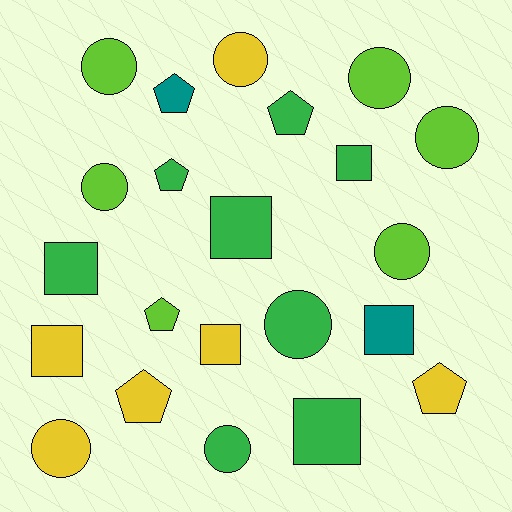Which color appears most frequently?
Green, with 8 objects.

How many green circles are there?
There are 2 green circles.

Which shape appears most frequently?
Circle, with 9 objects.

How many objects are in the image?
There are 22 objects.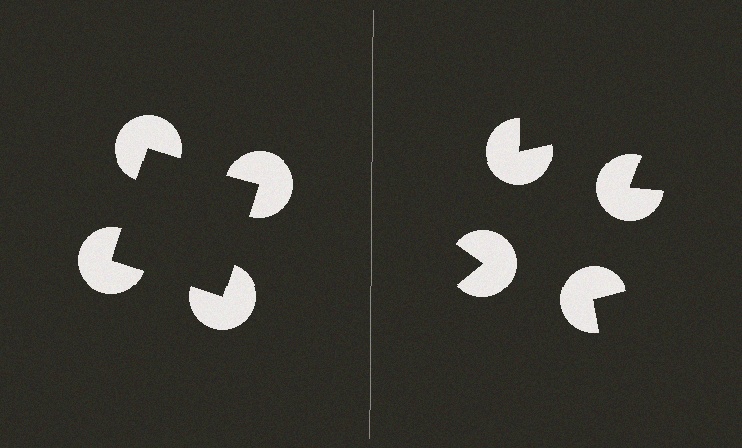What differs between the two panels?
The pac-man discs are positioned identically on both sides; only the wedge orientations differ. On the left they align to a square; on the right they are misaligned.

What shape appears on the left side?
An illusory square.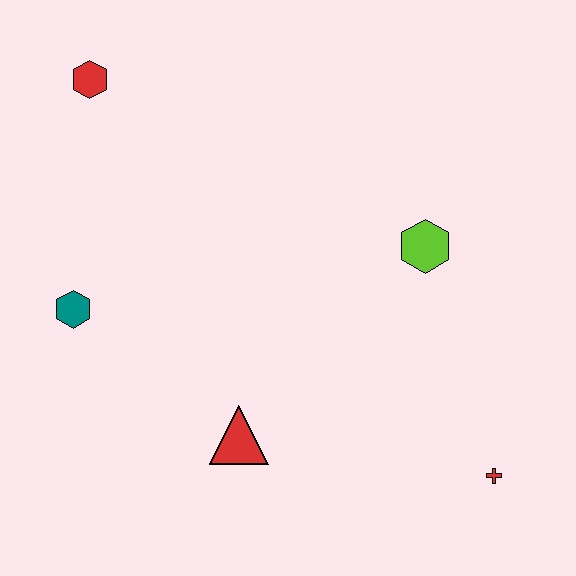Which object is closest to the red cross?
The lime hexagon is closest to the red cross.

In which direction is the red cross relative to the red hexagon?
The red cross is to the right of the red hexagon.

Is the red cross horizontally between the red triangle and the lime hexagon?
No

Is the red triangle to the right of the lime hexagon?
No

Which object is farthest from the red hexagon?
The red cross is farthest from the red hexagon.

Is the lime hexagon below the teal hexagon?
No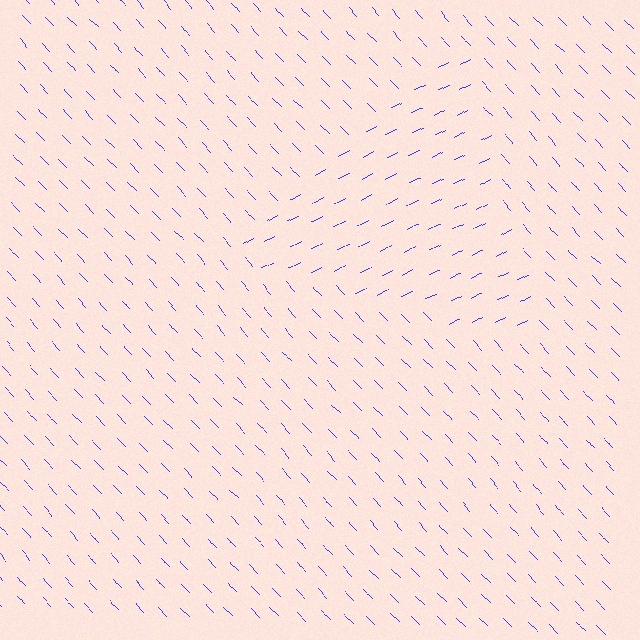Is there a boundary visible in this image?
Yes, there is a texture boundary formed by a change in line orientation.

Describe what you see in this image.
The image is filled with small blue line segments. A triangle region in the image has lines oriented differently from the surrounding lines, creating a visible texture boundary.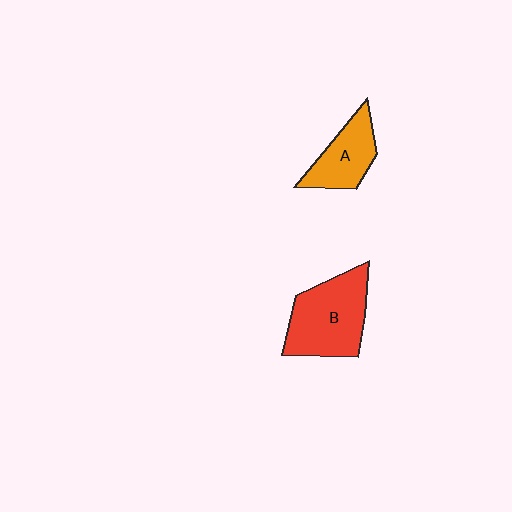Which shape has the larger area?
Shape B (red).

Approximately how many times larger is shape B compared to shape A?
Approximately 1.6 times.